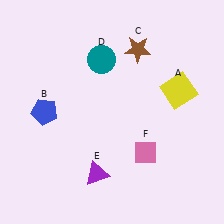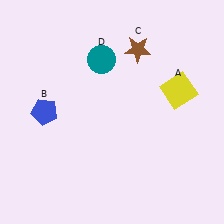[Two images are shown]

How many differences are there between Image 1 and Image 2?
There are 2 differences between the two images.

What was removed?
The pink diamond (F), the purple triangle (E) were removed in Image 2.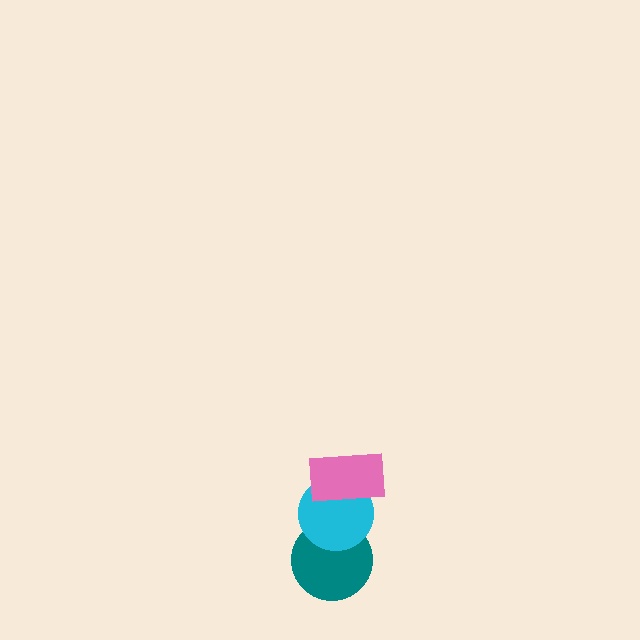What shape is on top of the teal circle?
The cyan circle is on top of the teal circle.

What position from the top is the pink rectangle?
The pink rectangle is 1st from the top.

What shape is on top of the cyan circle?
The pink rectangle is on top of the cyan circle.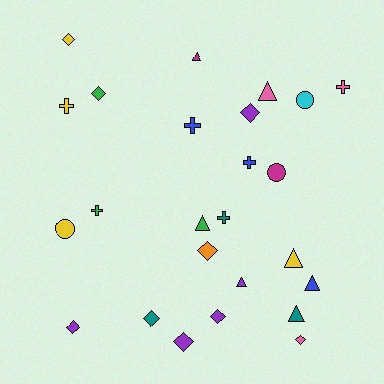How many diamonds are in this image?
There are 9 diamonds.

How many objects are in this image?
There are 25 objects.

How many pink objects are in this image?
There are 3 pink objects.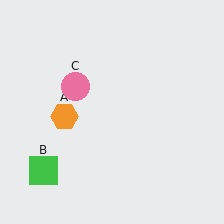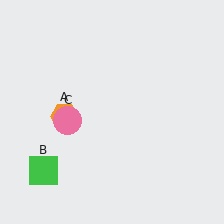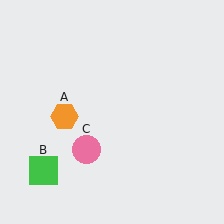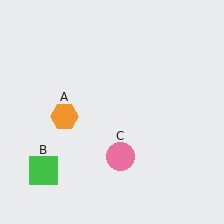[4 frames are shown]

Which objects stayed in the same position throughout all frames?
Orange hexagon (object A) and green square (object B) remained stationary.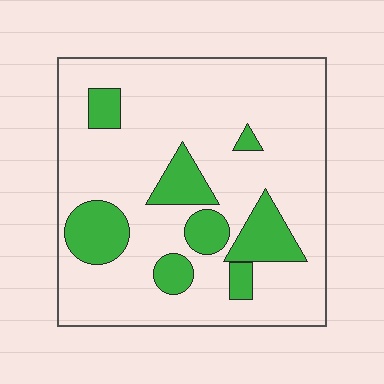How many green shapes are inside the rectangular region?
8.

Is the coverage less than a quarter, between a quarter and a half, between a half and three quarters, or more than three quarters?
Less than a quarter.